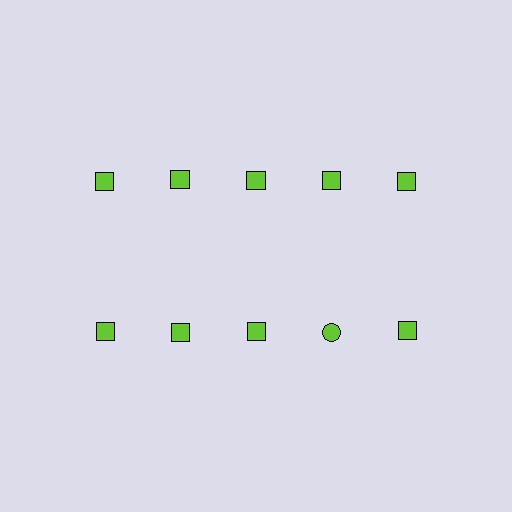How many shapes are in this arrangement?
There are 10 shapes arranged in a grid pattern.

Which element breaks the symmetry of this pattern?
The lime circle in the second row, second from right column breaks the symmetry. All other shapes are lime squares.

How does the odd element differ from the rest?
It has a different shape: circle instead of square.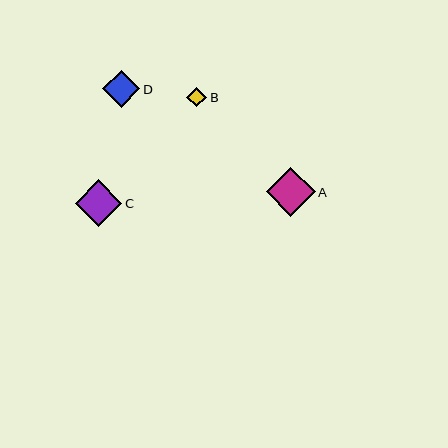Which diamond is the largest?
Diamond A is the largest with a size of approximately 49 pixels.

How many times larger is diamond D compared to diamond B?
Diamond D is approximately 1.9 times the size of diamond B.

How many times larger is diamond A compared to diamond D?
Diamond A is approximately 1.3 times the size of diamond D.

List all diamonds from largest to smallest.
From largest to smallest: A, C, D, B.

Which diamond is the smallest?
Diamond B is the smallest with a size of approximately 20 pixels.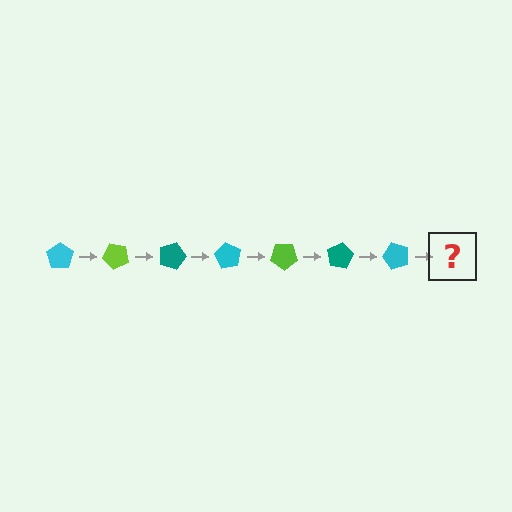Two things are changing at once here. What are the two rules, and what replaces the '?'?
The two rules are that it rotates 45 degrees each step and the color cycles through cyan, lime, and teal. The '?' should be a lime pentagon, rotated 315 degrees from the start.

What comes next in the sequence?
The next element should be a lime pentagon, rotated 315 degrees from the start.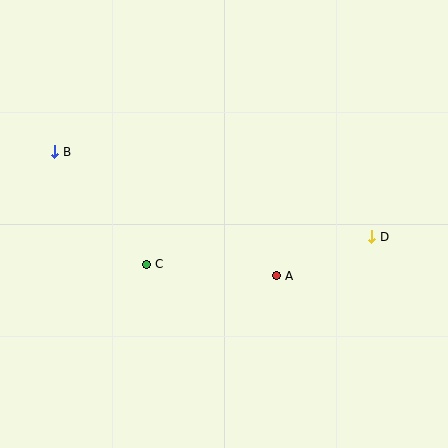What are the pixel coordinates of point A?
Point A is at (277, 276).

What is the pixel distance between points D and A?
The distance between D and A is 103 pixels.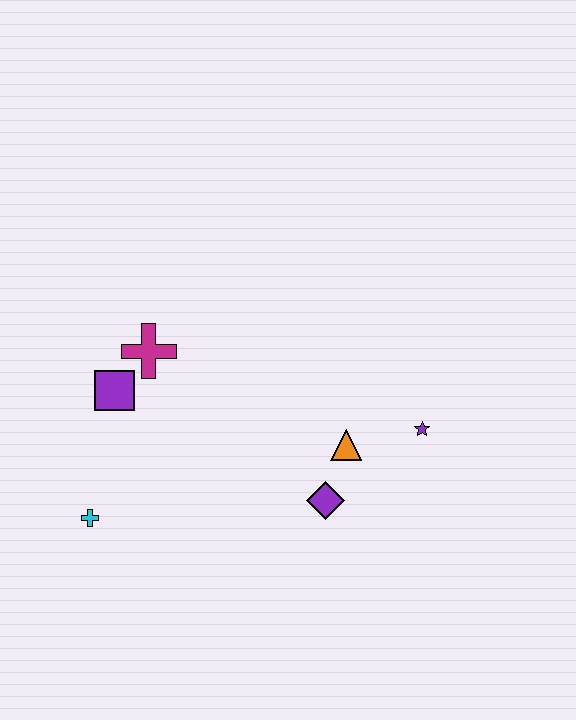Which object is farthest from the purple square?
The purple star is farthest from the purple square.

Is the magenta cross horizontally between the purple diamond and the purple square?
Yes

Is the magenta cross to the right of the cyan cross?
Yes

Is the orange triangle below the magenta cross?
Yes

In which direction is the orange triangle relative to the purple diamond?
The orange triangle is above the purple diamond.